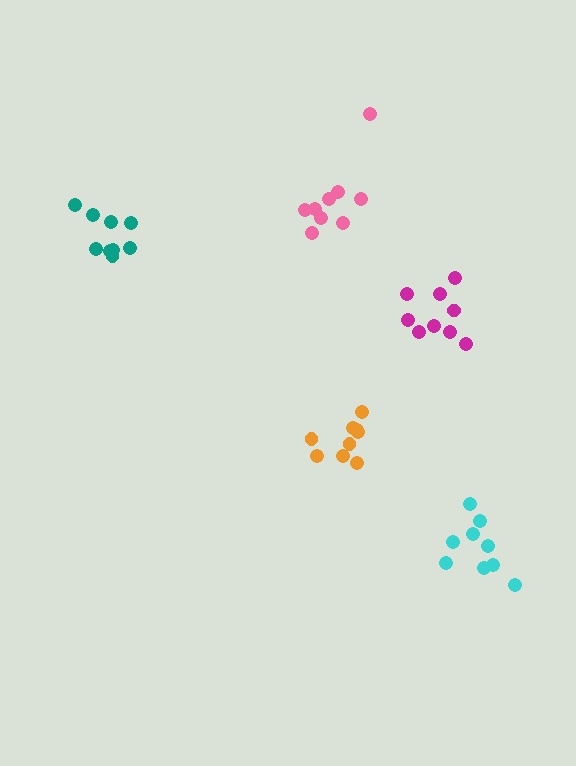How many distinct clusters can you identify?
There are 5 distinct clusters.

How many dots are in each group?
Group 1: 9 dots, Group 2: 9 dots, Group 3: 9 dots, Group 4: 9 dots, Group 5: 9 dots (45 total).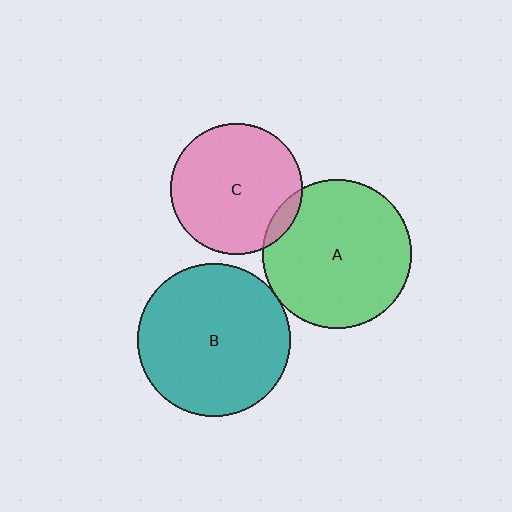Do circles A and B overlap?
Yes.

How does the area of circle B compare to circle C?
Approximately 1.4 times.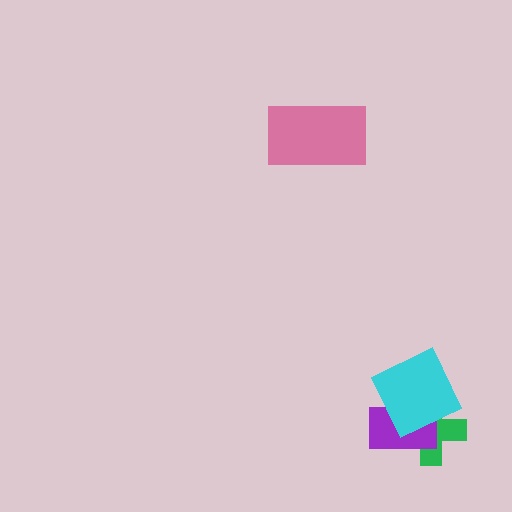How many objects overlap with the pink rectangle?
0 objects overlap with the pink rectangle.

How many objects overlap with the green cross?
2 objects overlap with the green cross.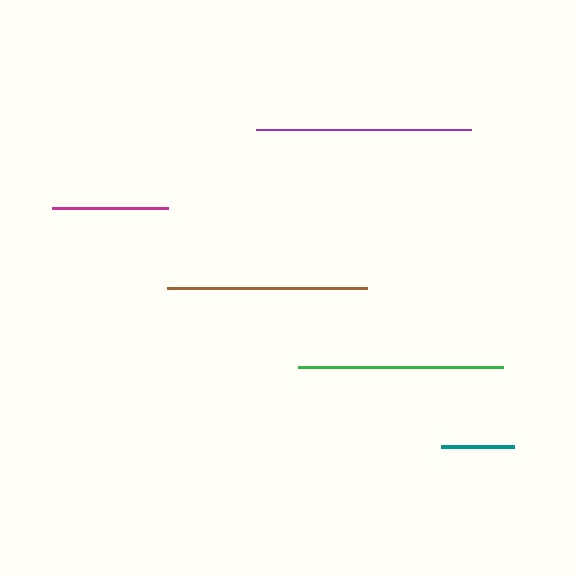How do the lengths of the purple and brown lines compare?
The purple and brown lines are approximately the same length.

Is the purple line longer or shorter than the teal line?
The purple line is longer than the teal line.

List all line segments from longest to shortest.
From longest to shortest: purple, green, brown, magenta, teal.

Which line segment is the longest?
The purple line is the longest at approximately 215 pixels.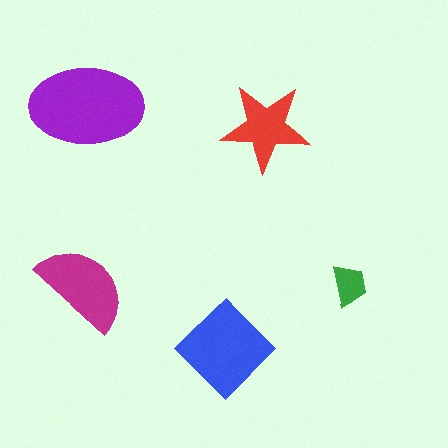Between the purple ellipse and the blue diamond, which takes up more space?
The purple ellipse.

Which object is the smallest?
The green trapezoid.